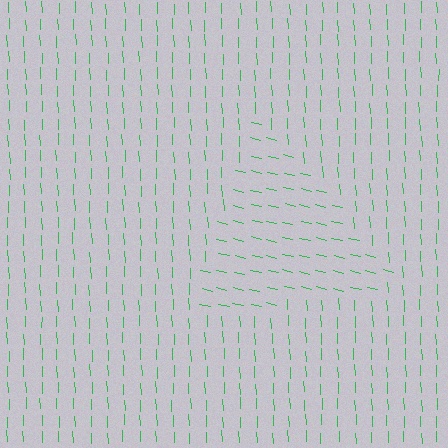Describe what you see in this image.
The image is filled with small green line segments. A triangle region in the image has lines oriented differently from the surrounding lines, creating a visible texture boundary.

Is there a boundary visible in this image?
Yes, there is a texture boundary formed by a change in line orientation.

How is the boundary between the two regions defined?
The boundary is defined purely by a change in line orientation (approximately 74 degrees difference). All lines are the same color and thickness.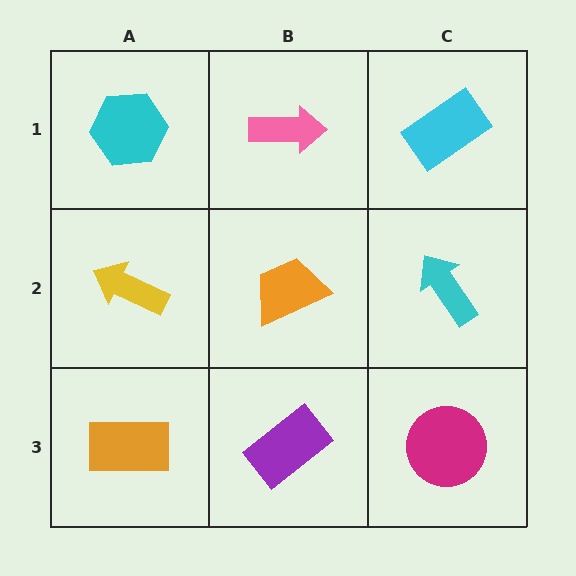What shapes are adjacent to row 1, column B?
An orange trapezoid (row 2, column B), a cyan hexagon (row 1, column A), a cyan rectangle (row 1, column C).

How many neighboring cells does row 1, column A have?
2.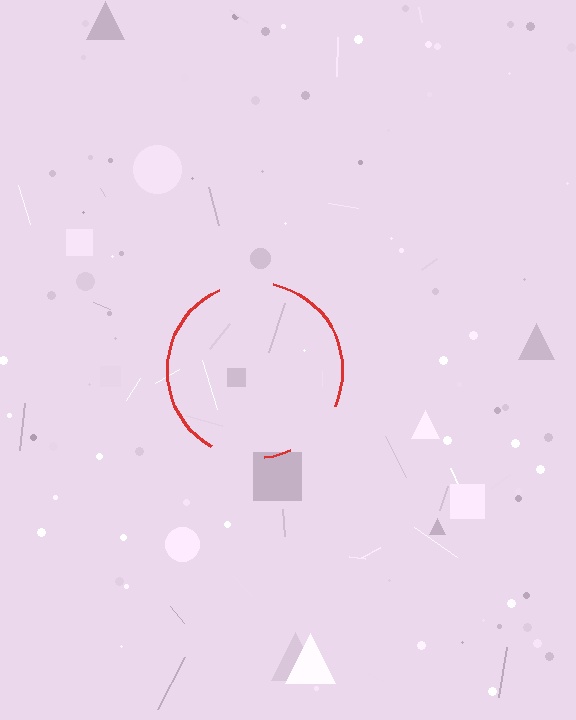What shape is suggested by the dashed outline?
The dashed outline suggests a circle.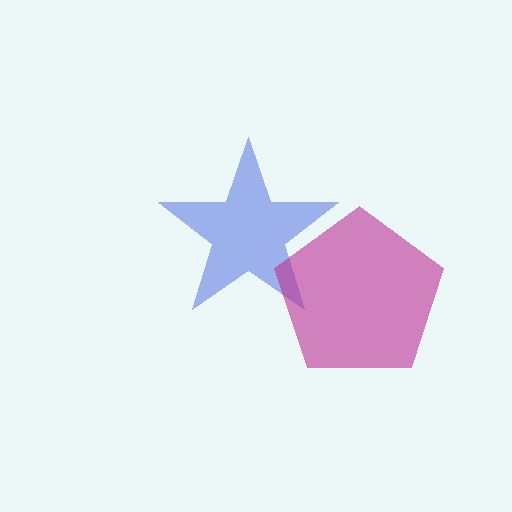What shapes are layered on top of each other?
The layered shapes are: a blue star, a magenta pentagon.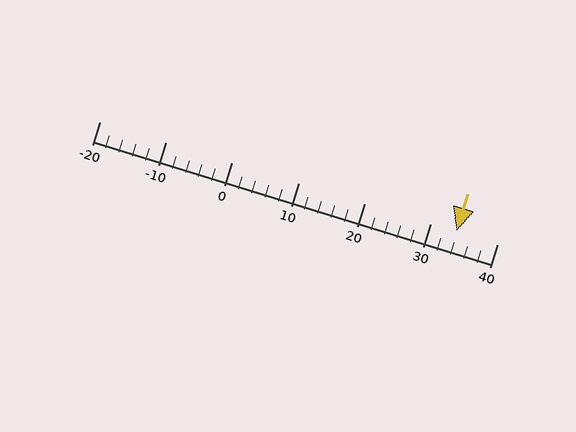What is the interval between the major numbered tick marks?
The major tick marks are spaced 10 units apart.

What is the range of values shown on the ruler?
The ruler shows values from -20 to 40.